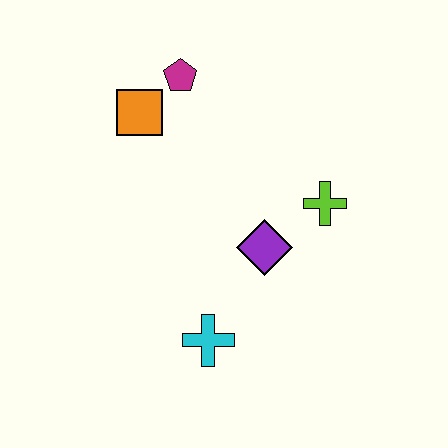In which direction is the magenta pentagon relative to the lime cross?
The magenta pentagon is to the left of the lime cross.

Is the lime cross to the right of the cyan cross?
Yes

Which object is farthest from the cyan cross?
The magenta pentagon is farthest from the cyan cross.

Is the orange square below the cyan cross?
No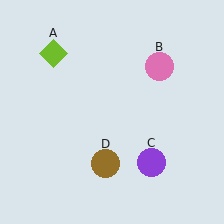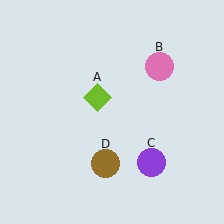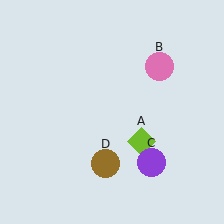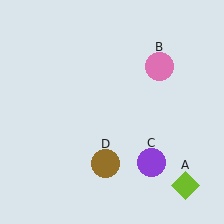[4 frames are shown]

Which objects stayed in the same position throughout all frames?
Pink circle (object B) and purple circle (object C) and brown circle (object D) remained stationary.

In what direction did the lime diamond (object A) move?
The lime diamond (object A) moved down and to the right.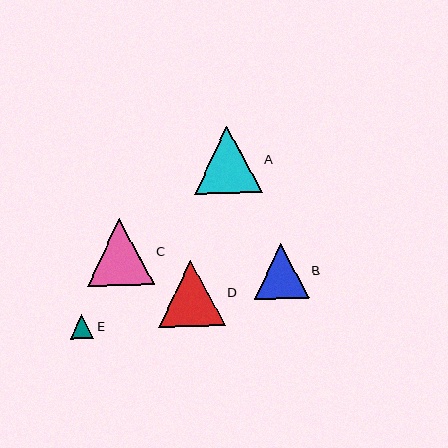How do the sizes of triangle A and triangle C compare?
Triangle A and triangle C are approximately the same size.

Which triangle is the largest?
Triangle A is the largest with a size of approximately 67 pixels.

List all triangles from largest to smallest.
From largest to smallest: A, C, D, B, E.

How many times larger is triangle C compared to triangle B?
Triangle C is approximately 1.2 times the size of triangle B.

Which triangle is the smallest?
Triangle E is the smallest with a size of approximately 23 pixels.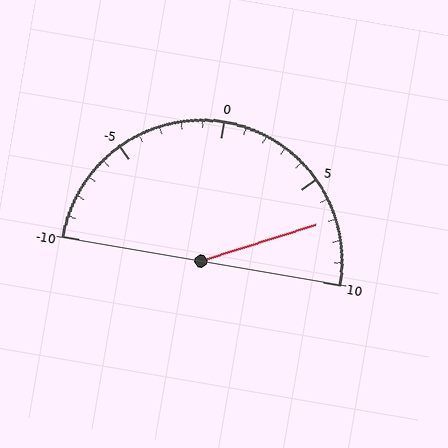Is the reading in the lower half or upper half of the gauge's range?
The reading is in the upper half of the range (-10 to 10).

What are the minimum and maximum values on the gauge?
The gauge ranges from -10 to 10.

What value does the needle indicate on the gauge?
The needle indicates approximately 7.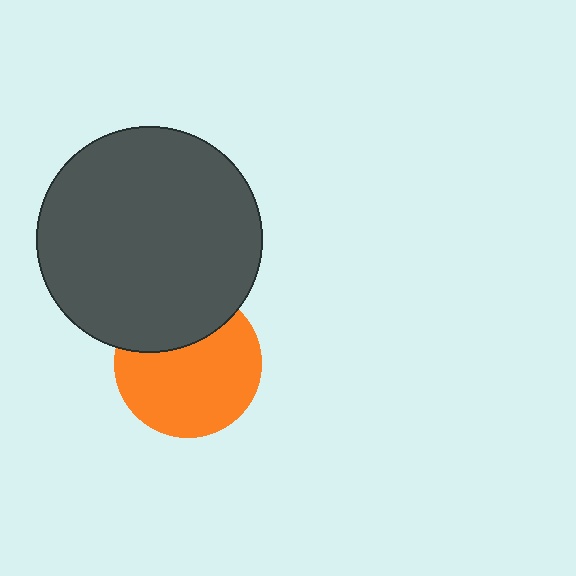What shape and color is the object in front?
The object in front is a dark gray circle.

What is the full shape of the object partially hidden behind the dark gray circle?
The partially hidden object is an orange circle.